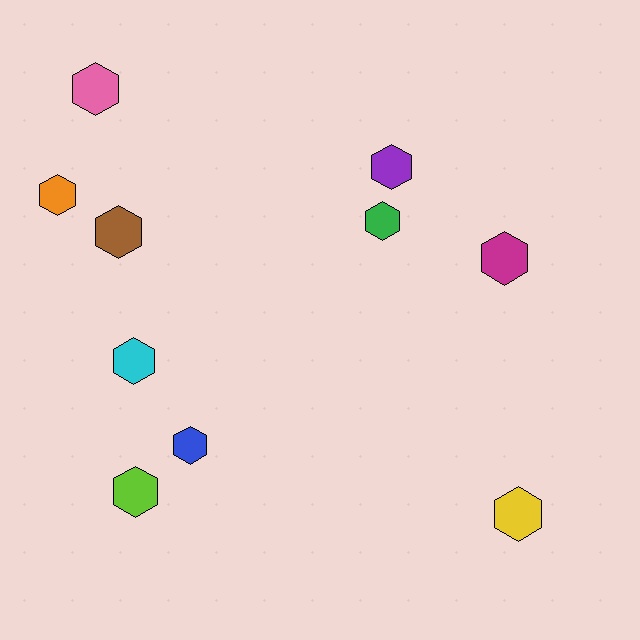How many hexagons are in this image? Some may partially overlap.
There are 10 hexagons.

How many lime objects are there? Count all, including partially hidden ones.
There is 1 lime object.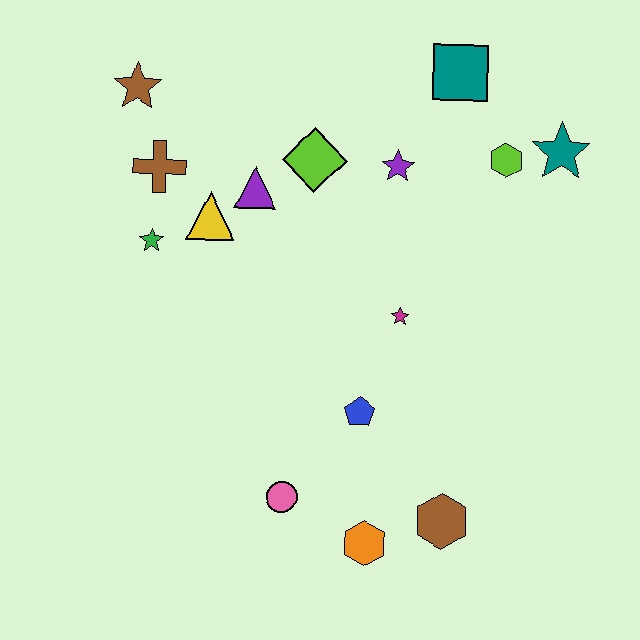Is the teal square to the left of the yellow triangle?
No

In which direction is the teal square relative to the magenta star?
The teal square is above the magenta star.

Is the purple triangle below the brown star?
Yes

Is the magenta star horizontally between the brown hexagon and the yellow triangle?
Yes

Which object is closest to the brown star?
The brown cross is closest to the brown star.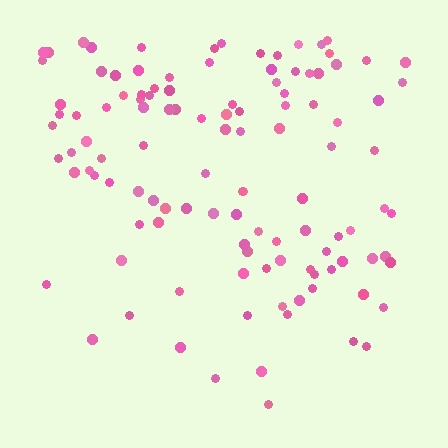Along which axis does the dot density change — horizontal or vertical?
Vertical.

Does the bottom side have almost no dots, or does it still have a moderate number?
Still a moderate number, just noticeably fewer than the top.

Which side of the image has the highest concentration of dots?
The top.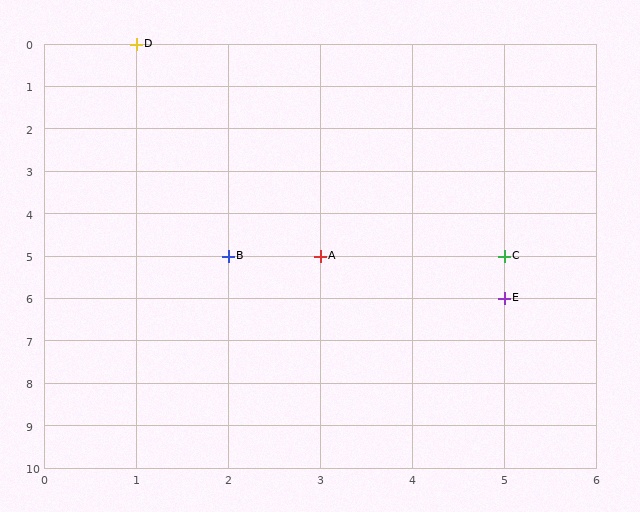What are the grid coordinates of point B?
Point B is at grid coordinates (2, 5).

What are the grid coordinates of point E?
Point E is at grid coordinates (5, 6).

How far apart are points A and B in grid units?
Points A and B are 1 column apart.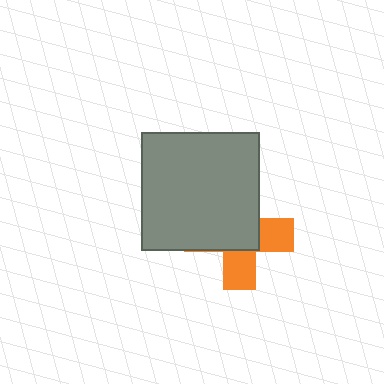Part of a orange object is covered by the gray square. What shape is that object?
It is a cross.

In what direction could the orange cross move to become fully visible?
The orange cross could move toward the lower-right. That would shift it out from behind the gray square entirely.